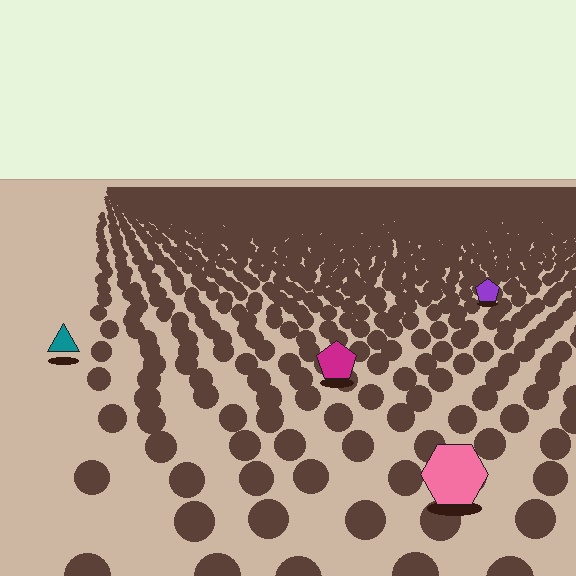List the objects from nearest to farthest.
From nearest to farthest: the pink hexagon, the magenta pentagon, the teal triangle, the purple pentagon.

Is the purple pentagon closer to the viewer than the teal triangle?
No. The teal triangle is closer — you can tell from the texture gradient: the ground texture is coarser near it.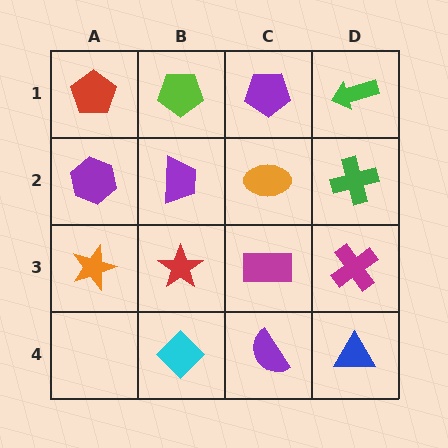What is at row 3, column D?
A magenta cross.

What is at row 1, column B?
A lime pentagon.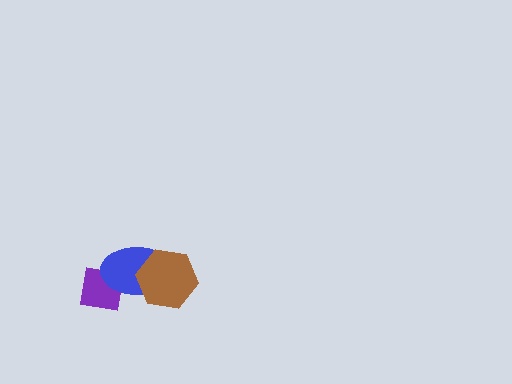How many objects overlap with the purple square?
1 object overlaps with the purple square.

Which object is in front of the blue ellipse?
The brown hexagon is in front of the blue ellipse.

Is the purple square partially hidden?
Yes, it is partially covered by another shape.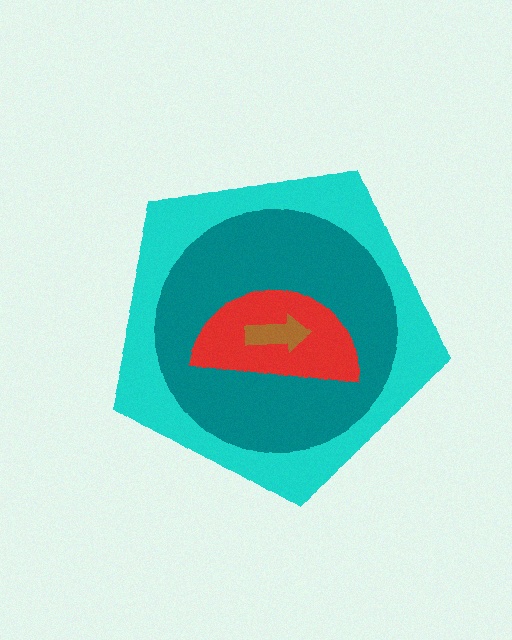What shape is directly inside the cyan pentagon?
The teal circle.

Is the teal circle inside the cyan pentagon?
Yes.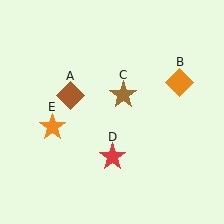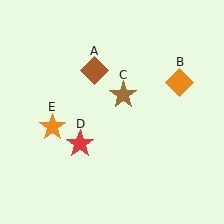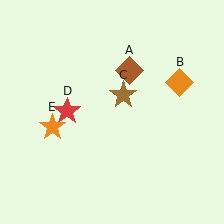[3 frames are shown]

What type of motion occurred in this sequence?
The brown diamond (object A), red star (object D) rotated clockwise around the center of the scene.